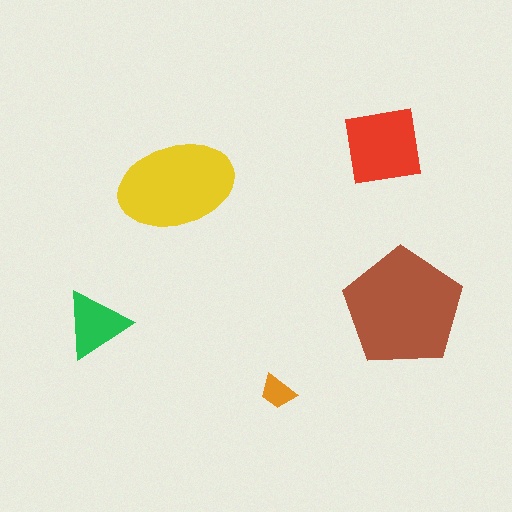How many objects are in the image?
There are 5 objects in the image.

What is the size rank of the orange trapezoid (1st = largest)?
5th.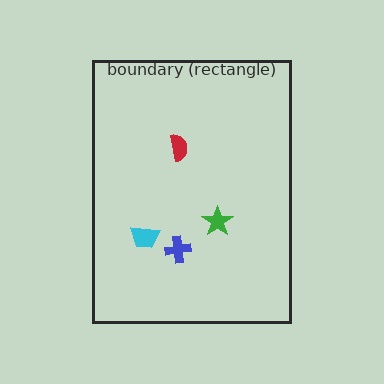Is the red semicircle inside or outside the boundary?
Inside.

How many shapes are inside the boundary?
4 inside, 0 outside.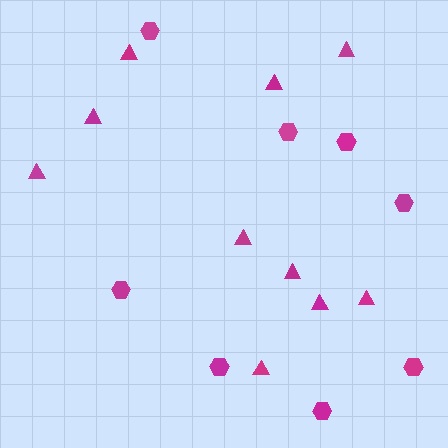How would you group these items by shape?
There are 2 groups: one group of triangles (10) and one group of hexagons (8).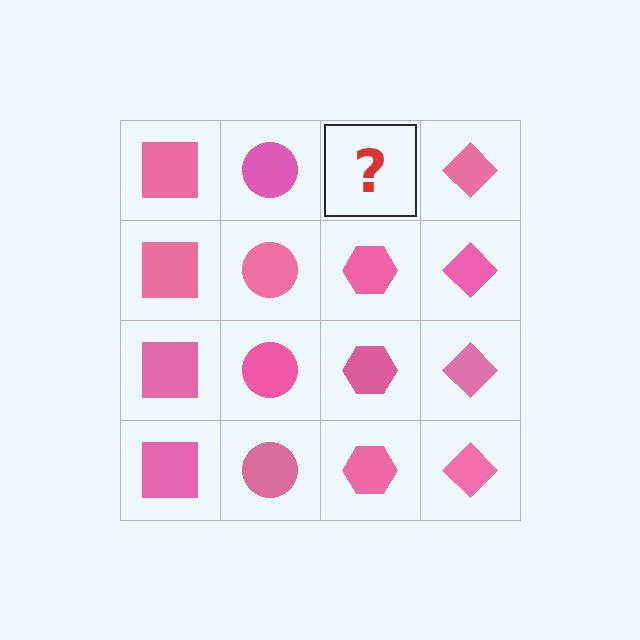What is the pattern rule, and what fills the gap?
The rule is that each column has a consistent shape. The gap should be filled with a pink hexagon.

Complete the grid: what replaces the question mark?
The question mark should be replaced with a pink hexagon.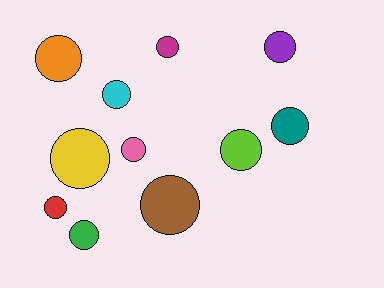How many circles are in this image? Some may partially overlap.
There are 11 circles.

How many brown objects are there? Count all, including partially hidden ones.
There is 1 brown object.